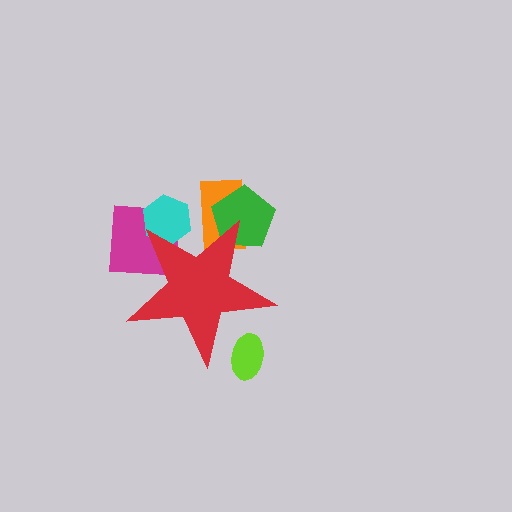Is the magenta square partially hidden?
Yes, the magenta square is partially hidden behind the red star.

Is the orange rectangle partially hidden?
Yes, the orange rectangle is partially hidden behind the red star.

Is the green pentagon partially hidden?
Yes, the green pentagon is partially hidden behind the red star.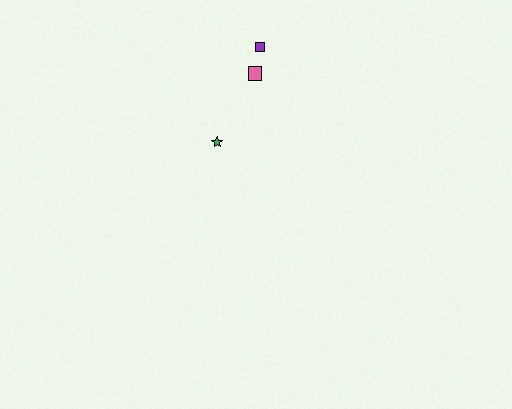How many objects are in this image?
There are 3 objects.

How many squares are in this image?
There are 2 squares.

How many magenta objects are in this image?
There are no magenta objects.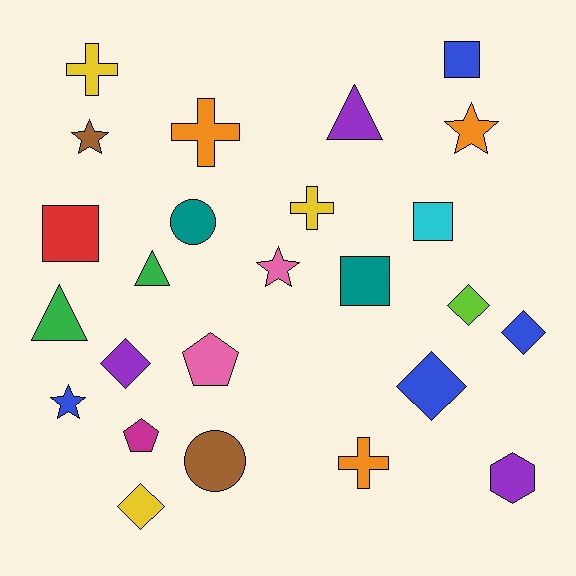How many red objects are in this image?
There is 1 red object.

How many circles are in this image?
There are 2 circles.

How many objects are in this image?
There are 25 objects.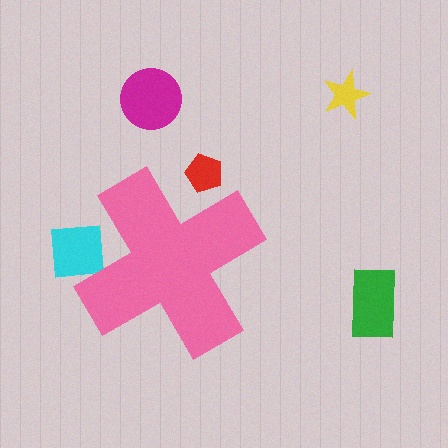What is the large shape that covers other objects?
A pink cross.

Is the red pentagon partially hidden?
Yes, the red pentagon is partially hidden behind the pink cross.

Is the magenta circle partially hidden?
No, the magenta circle is fully visible.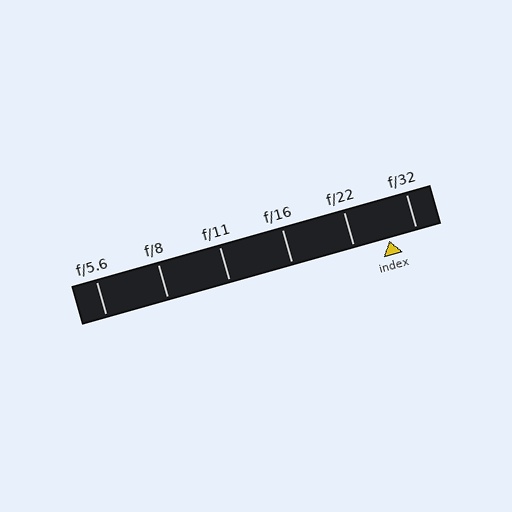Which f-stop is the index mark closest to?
The index mark is closest to f/32.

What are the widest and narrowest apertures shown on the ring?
The widest aperture shown is f/5.6 and the narrowest is f/32.